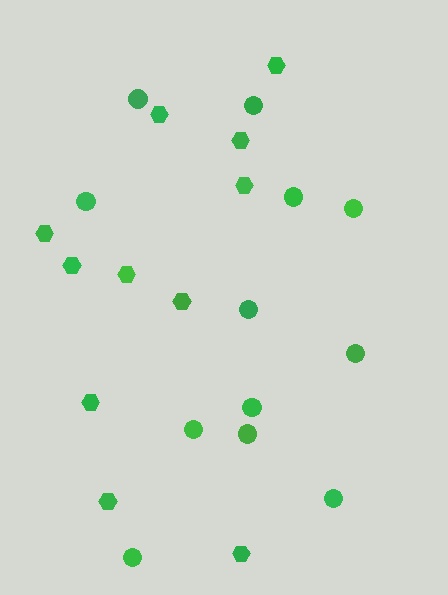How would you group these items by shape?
There are 2 groups: one group of circles (12) and one group of hexagons (11).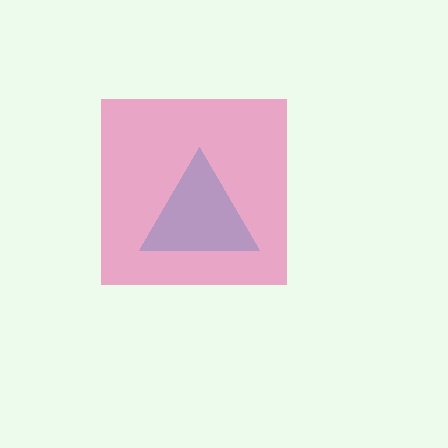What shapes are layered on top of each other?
The layered shapes are: a cyan triangle, a pink square.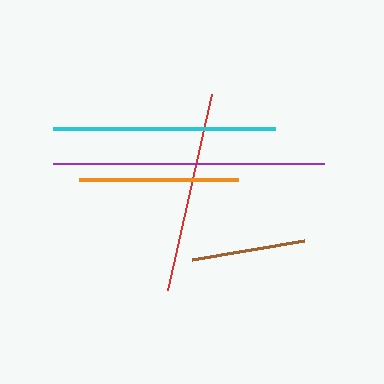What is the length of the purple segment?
The purple segment is approximately 271 pixels long.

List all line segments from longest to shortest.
From longest to shortest: purple, cyan, red, orange, brown.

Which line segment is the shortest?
The brown line is the shortest at approximately 113 pixels.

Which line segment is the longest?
The purple line is the longest at approximately 271 pixels.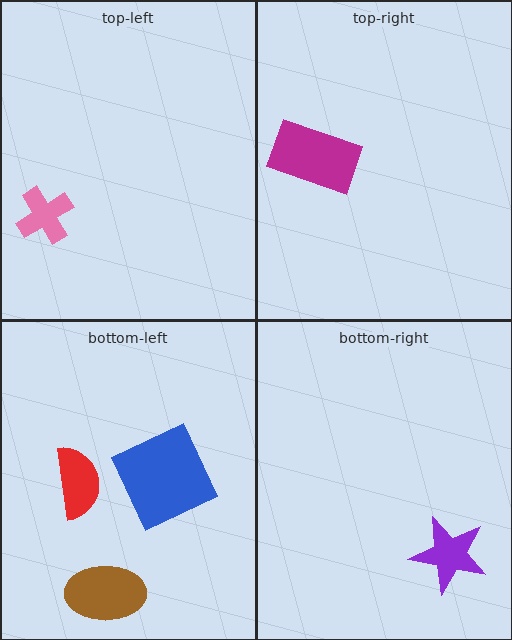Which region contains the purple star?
The bottom-right region.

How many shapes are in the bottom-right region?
1.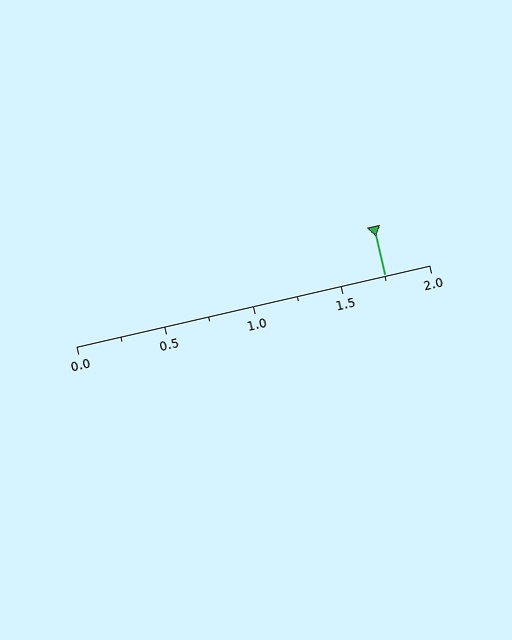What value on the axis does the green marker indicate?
The marker indicates approximately 1.75.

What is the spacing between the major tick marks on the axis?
The major ticks are spaced 0.5 apart.